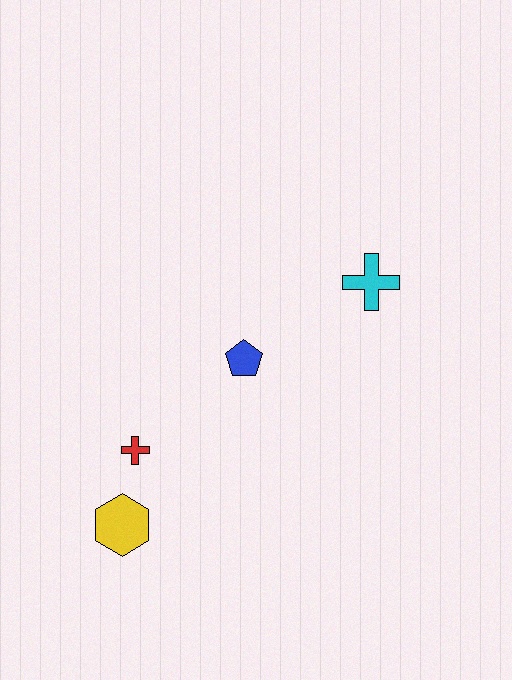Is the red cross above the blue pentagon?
No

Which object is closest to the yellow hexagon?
The red cross is closest to the yellow hexagon.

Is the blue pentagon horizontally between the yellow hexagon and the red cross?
No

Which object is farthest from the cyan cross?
The yellow hexagon is farthest from the cyan cross.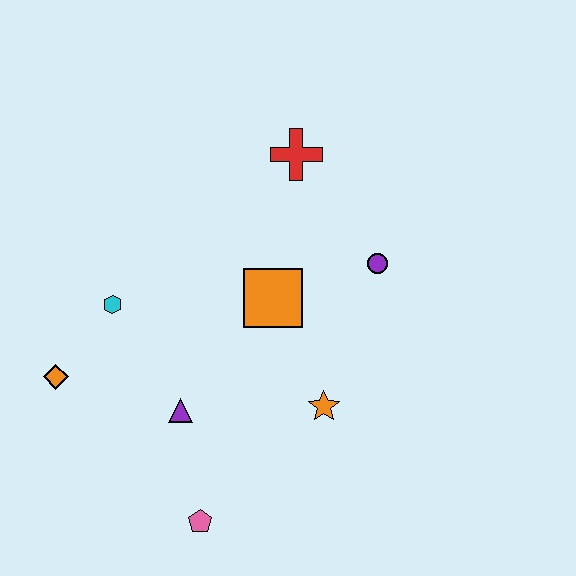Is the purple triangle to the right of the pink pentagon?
No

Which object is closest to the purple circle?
The orange square is closest to the purple circle.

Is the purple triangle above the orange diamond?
No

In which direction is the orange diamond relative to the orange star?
The orange diamond is to the left of the orange star.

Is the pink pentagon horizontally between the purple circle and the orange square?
No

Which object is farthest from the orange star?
The orange diamond is farthest from the orange star.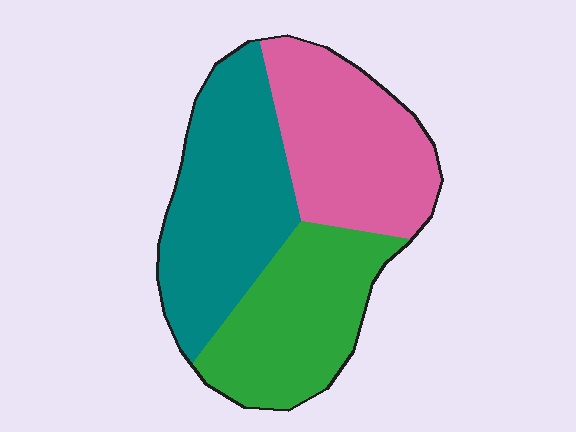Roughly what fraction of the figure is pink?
Pink takes up between a sixth and a third of the figure.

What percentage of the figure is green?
Green covers 30% of the figure.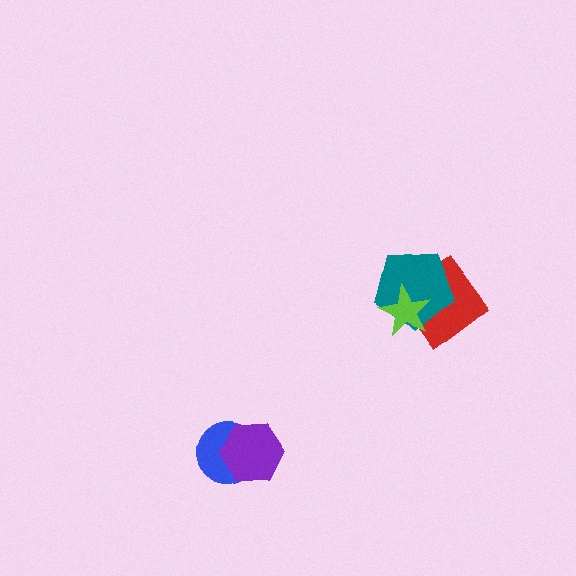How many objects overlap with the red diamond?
2 objects overlap with the red diamond.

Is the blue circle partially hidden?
Yes, it is partially covered by another shape.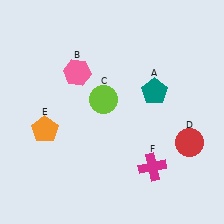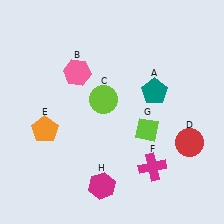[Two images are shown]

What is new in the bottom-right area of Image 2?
A lime diamond (G) was added in the bottom-right area of Image 2.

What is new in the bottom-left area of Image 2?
A magenta hexagon (H) was added in the bottom-left area of Image 2.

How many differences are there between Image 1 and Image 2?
There are 2 differences between the two images.